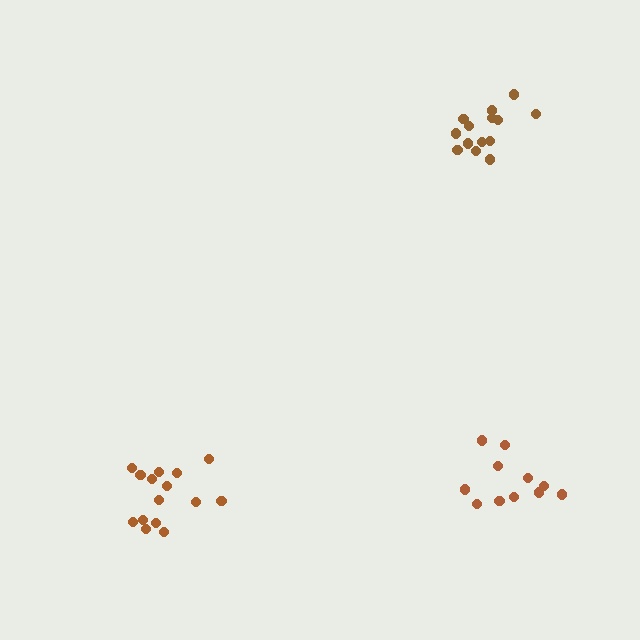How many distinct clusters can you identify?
There are 3 distinct clusters.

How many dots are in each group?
Group 1: 15 dots, Group 2: 14 dots, Group 3: 11 dots (40 total).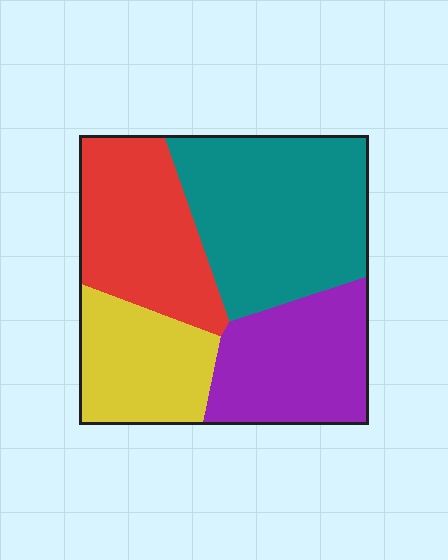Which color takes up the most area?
Teal, at roughly 35%.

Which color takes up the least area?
Yellow, at roughly 20%.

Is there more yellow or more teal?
Teal.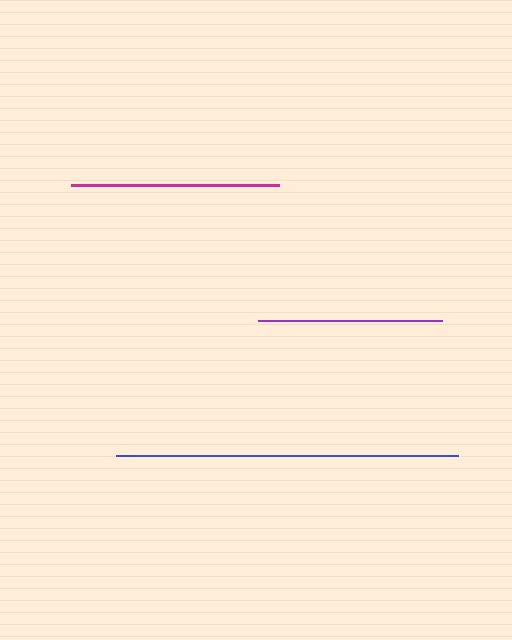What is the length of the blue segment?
The blue segment is approximately 342 pixels long.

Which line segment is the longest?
The blue line is the longest at approximately 342 pixels.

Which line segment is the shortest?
The purple line is the shortest at approximately 184 pixels.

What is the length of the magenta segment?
The magenta segment is approximately 208 pixels long.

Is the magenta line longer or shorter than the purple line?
The magenta line is longer than the purple line.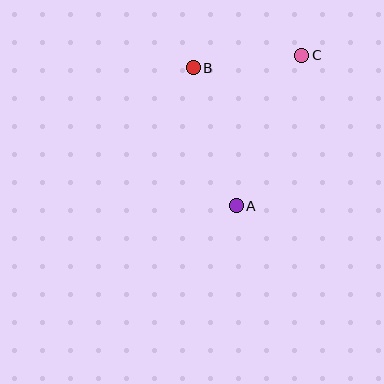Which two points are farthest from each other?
Points A and C are farthest from each other.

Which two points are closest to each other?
Points B and C are closest to each other.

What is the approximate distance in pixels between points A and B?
The distance between A and B is approximately 144 pixels.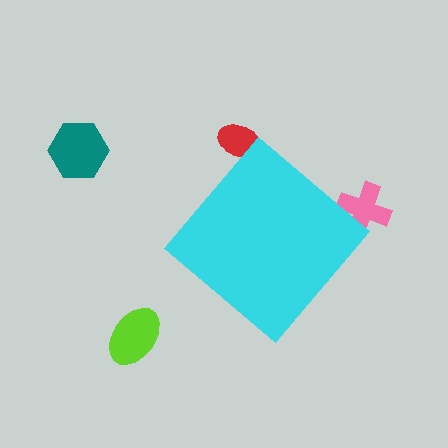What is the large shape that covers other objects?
A cyan diamond.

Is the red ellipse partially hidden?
Yes, the red ellipse is partially hidden behind the cyan diamond.